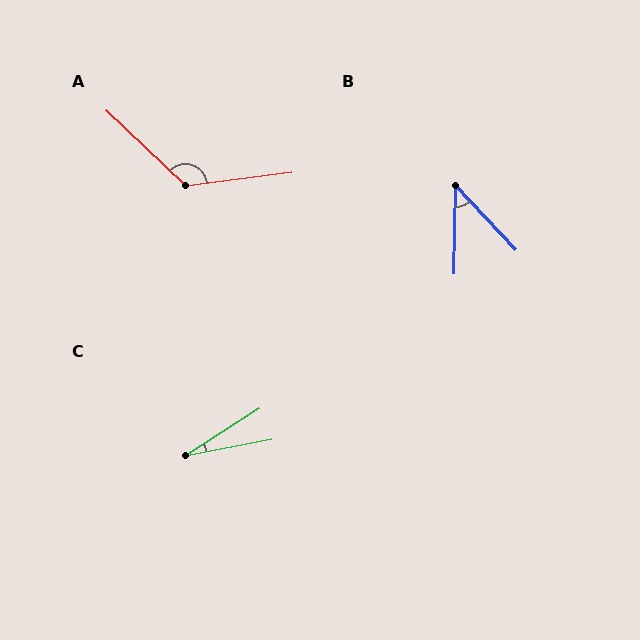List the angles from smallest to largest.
C (22°), B (44°), A (130°).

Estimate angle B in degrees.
Approximately 44 degrees.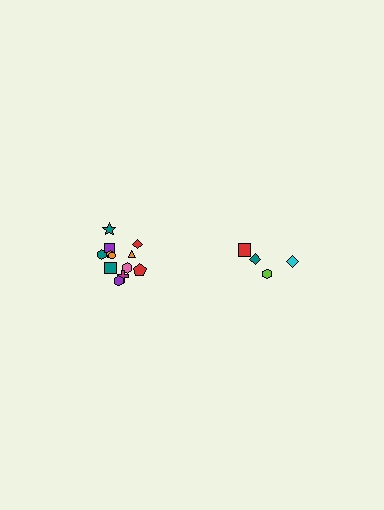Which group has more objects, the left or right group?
The left group.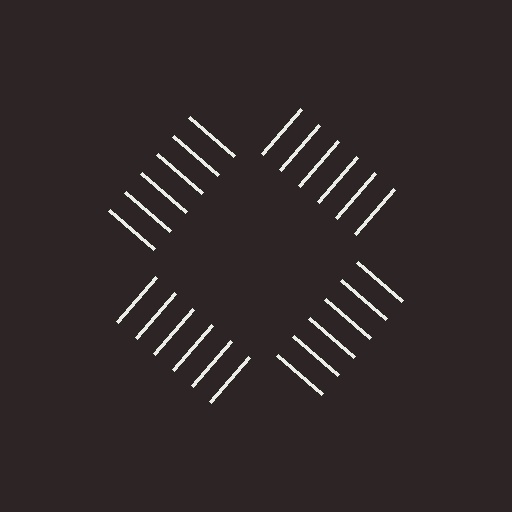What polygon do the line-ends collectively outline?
An illusory square — the line segments terminate on its edges but no continuous stroke is drawn.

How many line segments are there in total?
24 — 6 along each of the 4 edges.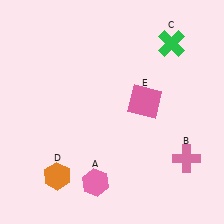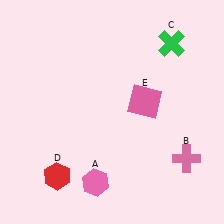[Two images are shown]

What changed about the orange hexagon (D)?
In Image 1, D is orange. In Image 2, it changed to red.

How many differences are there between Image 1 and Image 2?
There is 1 difference between the two images.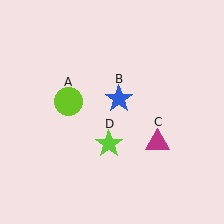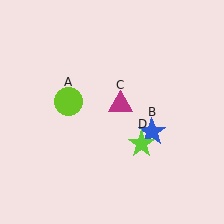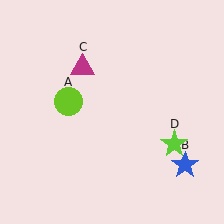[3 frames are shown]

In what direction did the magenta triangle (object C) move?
The magenta triangle (object C) moved up and to the left.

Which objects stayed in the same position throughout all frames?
Lime circle (object A) remained stationary.